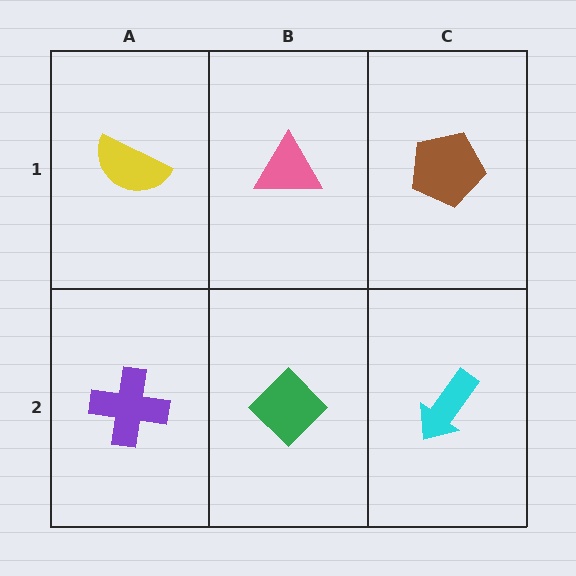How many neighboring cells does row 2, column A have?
2.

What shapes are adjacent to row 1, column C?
A cyan arrow (row 2, column C), a pink triangle (row 1, column B).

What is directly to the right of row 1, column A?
A pink triangle.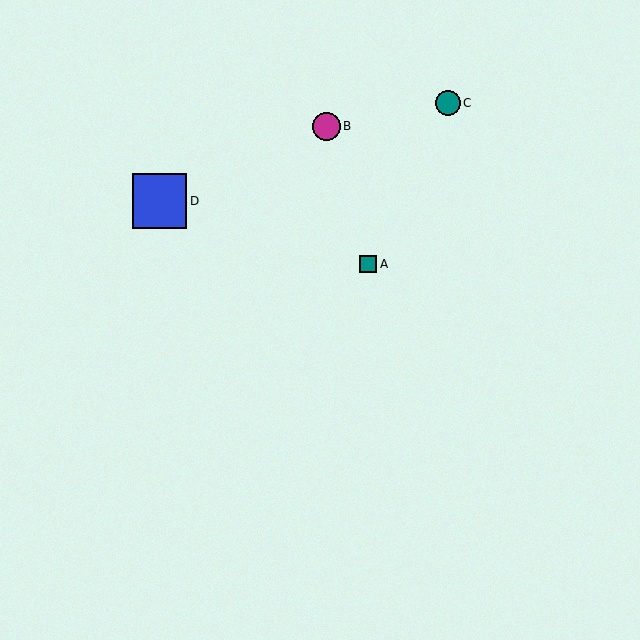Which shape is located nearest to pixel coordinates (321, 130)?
The magenta circle (labeled B) at (326, 126) is nearest to that location.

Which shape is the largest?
The blue square (labeled D) is the largest.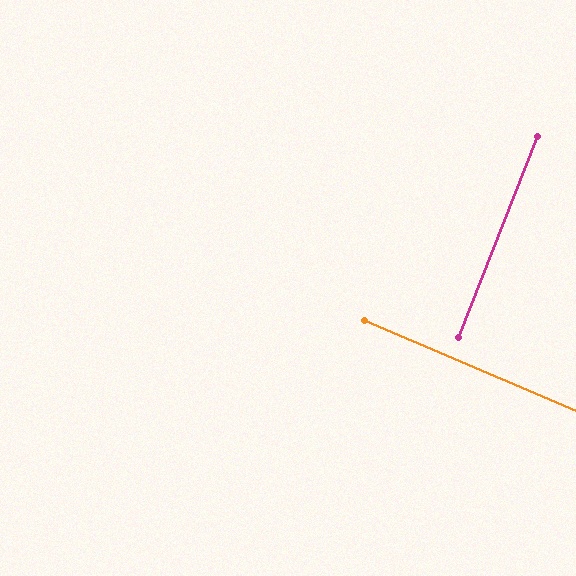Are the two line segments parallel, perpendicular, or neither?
Perpendicular — they meet at approximately 88°.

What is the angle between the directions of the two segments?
Approximately 88 degrees.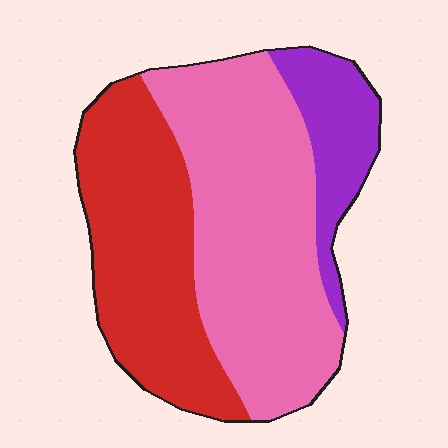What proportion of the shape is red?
Red takes up about three eighths (3/8) of the shape.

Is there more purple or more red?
Red.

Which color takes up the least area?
Purple, at roughly 15%.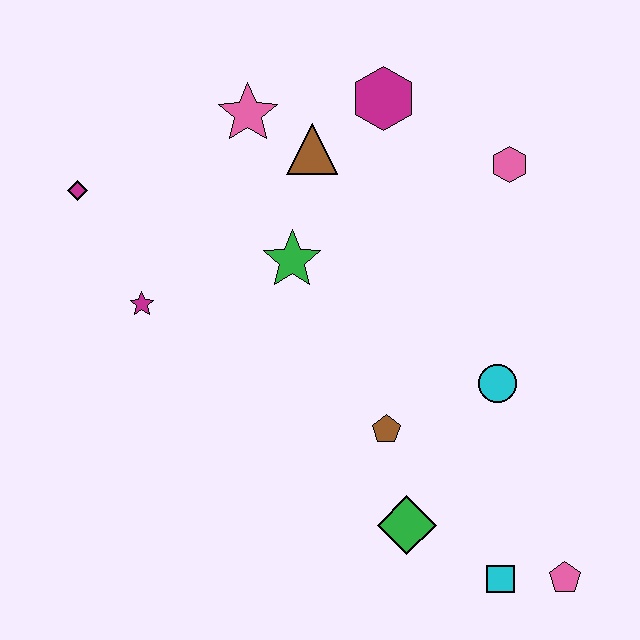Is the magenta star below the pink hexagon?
Yes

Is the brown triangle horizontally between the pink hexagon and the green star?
Yes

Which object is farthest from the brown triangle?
The pink pentagon is farthest from the brown triangle.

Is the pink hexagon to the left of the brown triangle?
No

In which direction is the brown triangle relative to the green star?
The brown triangle is above the green star.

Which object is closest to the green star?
The brown triangle is closest to the green star.